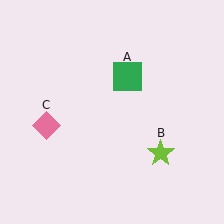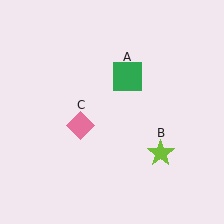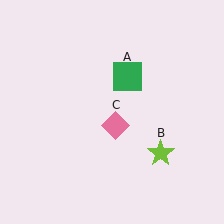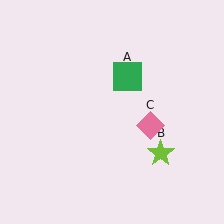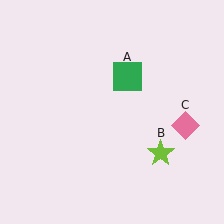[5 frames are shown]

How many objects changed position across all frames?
1 object changed position: pink diamond (object C).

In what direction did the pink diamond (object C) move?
The pink diamond (object C) moved right.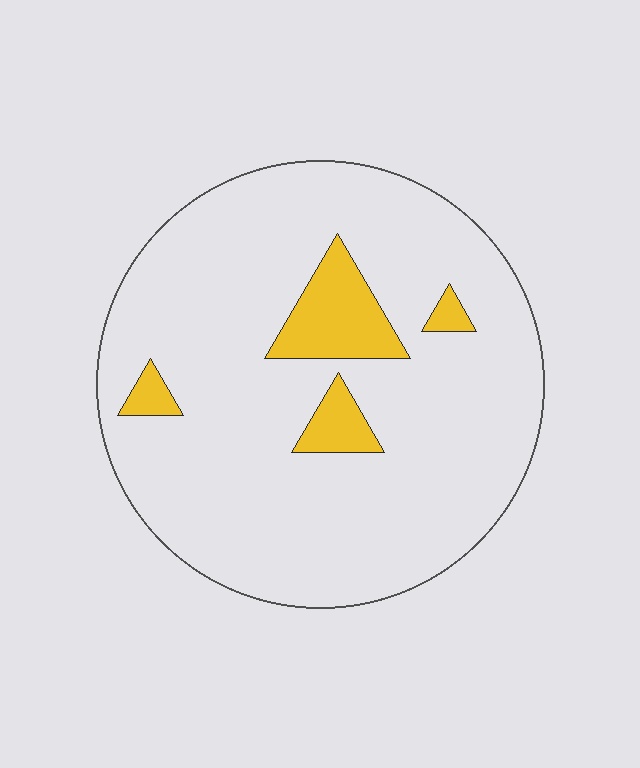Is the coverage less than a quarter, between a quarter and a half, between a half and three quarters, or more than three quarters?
Less than a quarter.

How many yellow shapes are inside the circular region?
4.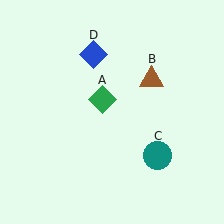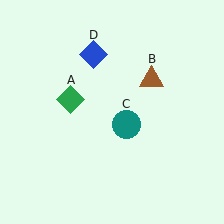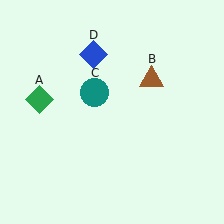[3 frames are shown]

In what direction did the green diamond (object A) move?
The green diamond (object A) moved left.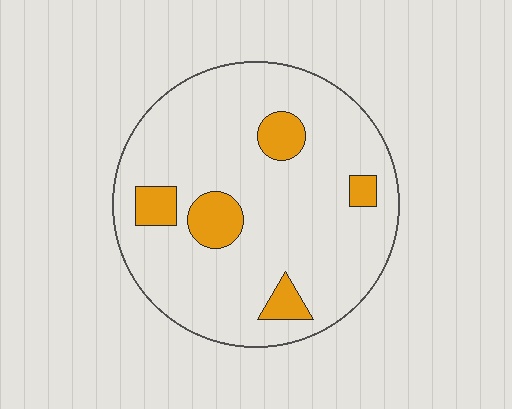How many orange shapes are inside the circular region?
5.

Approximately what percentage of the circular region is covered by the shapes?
Approximately 15%.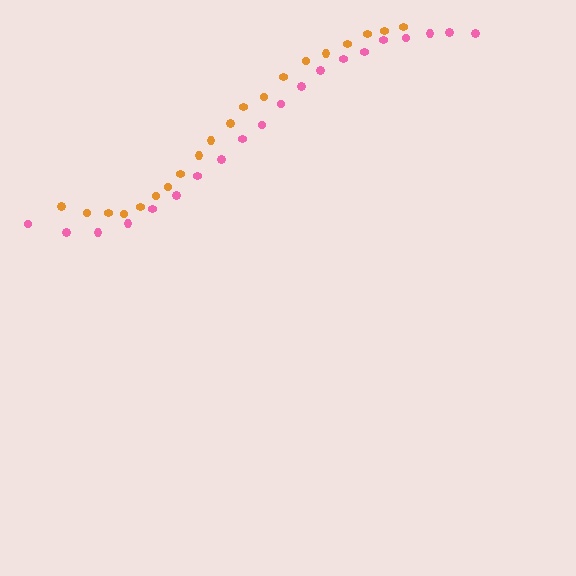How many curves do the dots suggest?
There are 2 distinct paths.